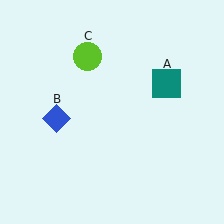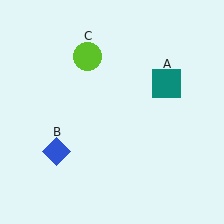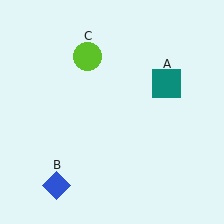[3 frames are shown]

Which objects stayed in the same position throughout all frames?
Teal square (object A) and lime circle (object C) remained stationary.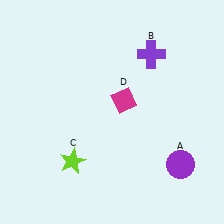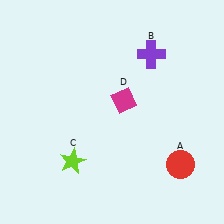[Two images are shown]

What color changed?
The circle (A) changed from purple in Image 1 to red in Image 2.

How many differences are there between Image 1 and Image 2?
There is 1 difference between the two images.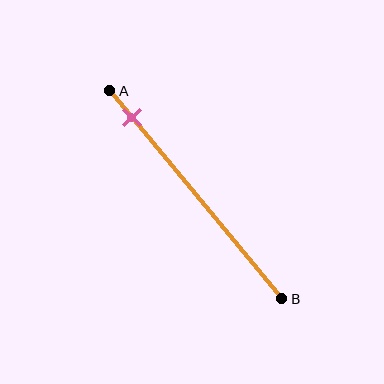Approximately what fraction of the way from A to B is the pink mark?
The pink mark is approximately 15% of the way from A to B.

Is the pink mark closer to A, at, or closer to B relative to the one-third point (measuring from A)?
The pink mark is closer to point A than the one-third point of segment AB.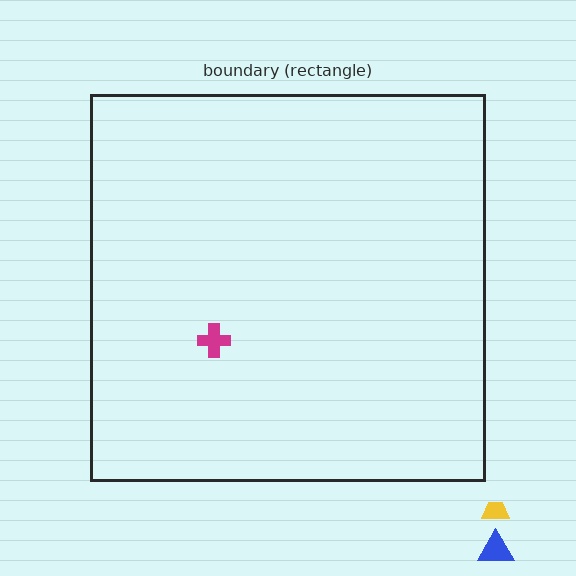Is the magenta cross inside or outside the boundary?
Inside.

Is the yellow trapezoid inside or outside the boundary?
Outside.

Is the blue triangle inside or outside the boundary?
Outside.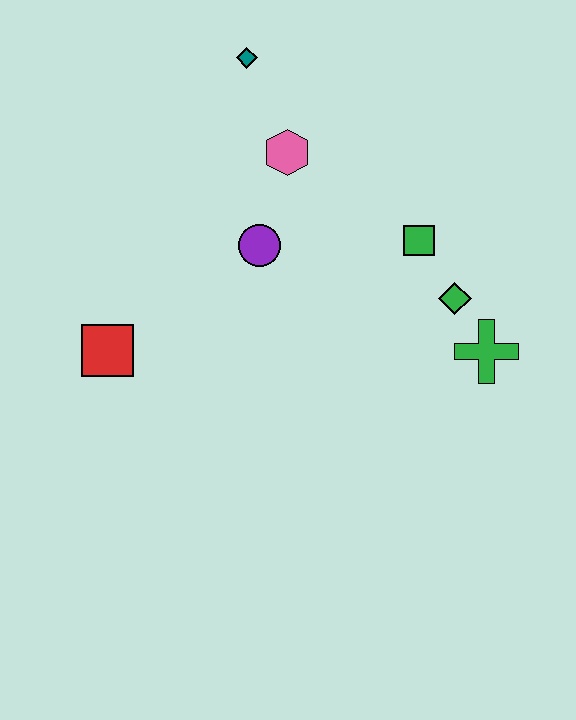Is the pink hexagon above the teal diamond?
No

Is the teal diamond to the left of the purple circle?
Yes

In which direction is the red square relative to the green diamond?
The red square is to the left of the green diamond.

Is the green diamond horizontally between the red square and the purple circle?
No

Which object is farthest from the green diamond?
The red square is farthest from the green diamond.